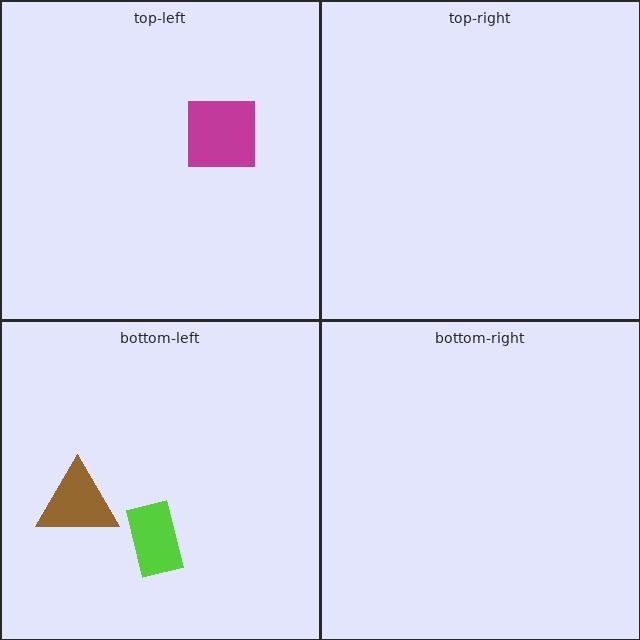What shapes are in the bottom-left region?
The lime rectangle, the brown triangle.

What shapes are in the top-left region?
The magenta square.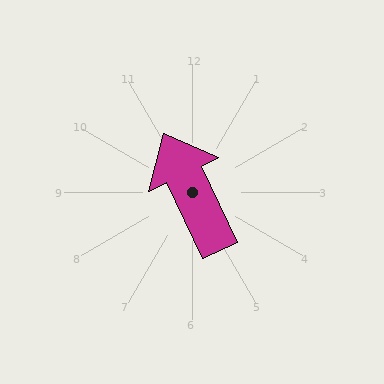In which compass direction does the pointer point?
Northwest.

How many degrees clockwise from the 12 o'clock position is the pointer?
Approximately 334 degrees.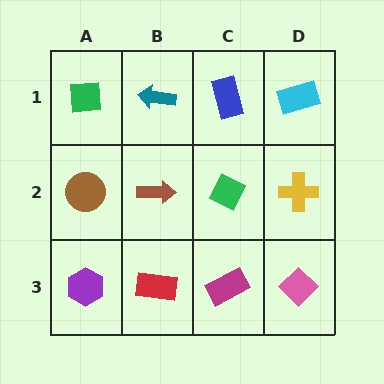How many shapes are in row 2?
4 shapes.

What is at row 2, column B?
A brown arrow.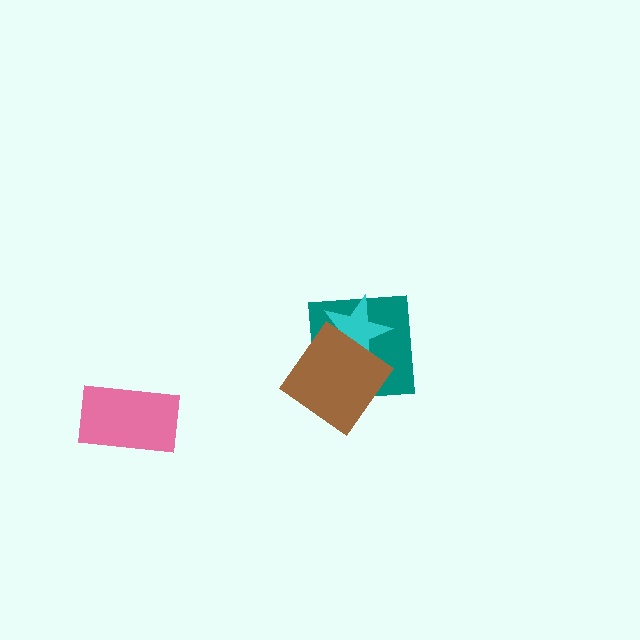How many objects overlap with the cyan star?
2 objects overlap with the cyan star.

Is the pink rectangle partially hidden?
No, no other shape covers it.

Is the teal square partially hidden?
Yes, it is partially covered by another shape.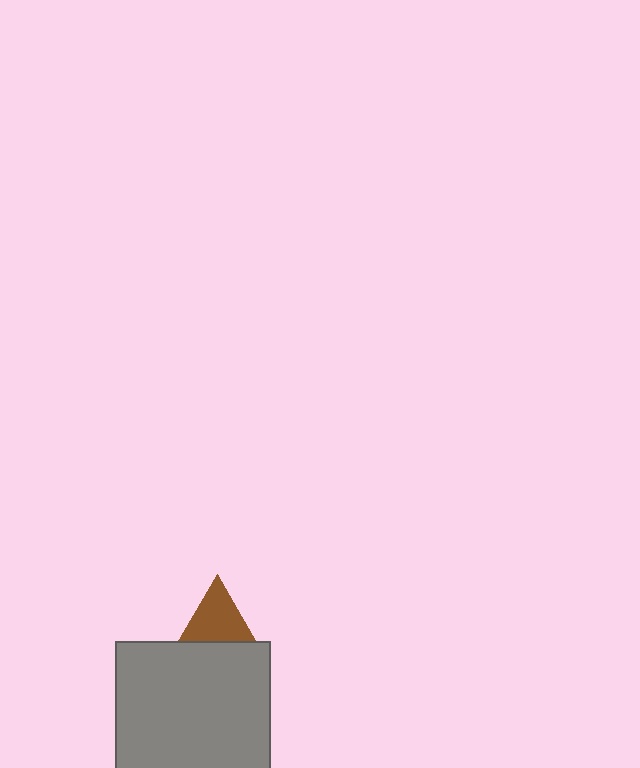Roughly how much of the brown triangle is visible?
Most of it is visible (roughly 66%).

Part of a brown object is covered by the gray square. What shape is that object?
It is a triangle.